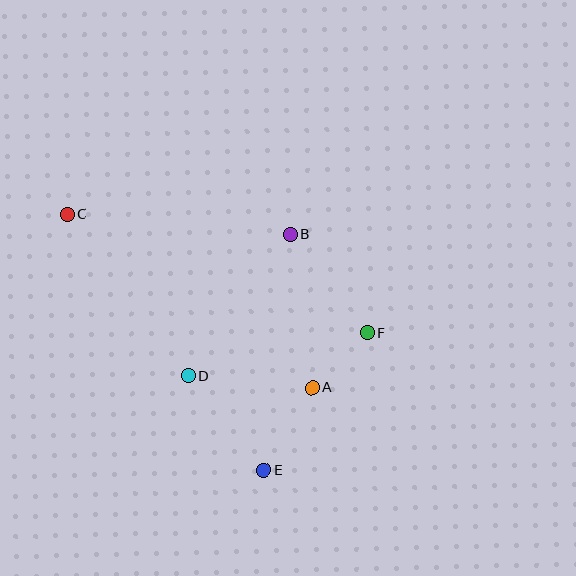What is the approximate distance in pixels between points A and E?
The distance between A and E is approximately 96 pixels.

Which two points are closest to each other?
Points A and F are closest to each other.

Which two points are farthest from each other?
Points C and E are farthest from each other.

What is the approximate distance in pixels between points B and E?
The distance between B and E is approximately 238 pixels.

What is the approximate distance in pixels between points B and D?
The distance between B and D is approximately 174 pixels.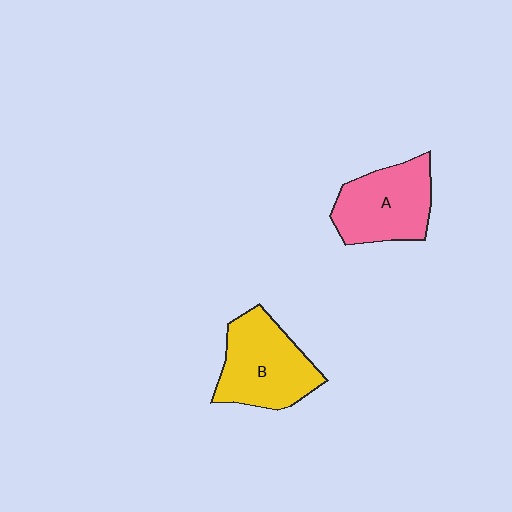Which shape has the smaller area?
Shape A (pink).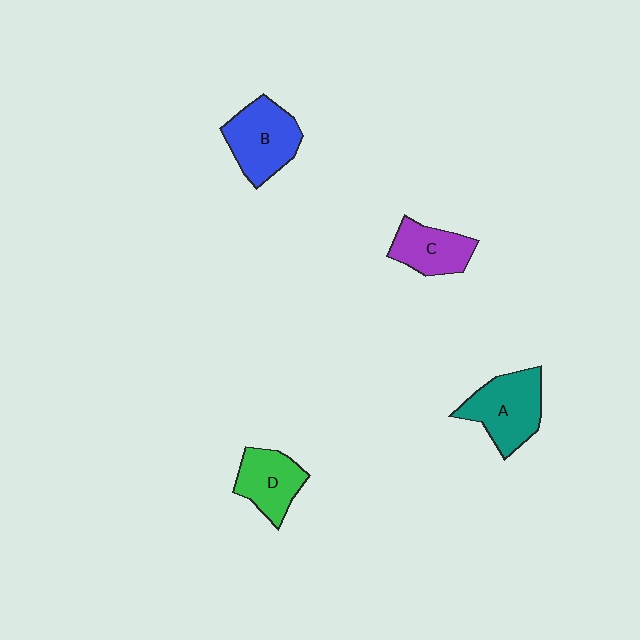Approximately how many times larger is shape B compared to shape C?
Approximately 1.3 times.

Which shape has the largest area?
Shape A (teal).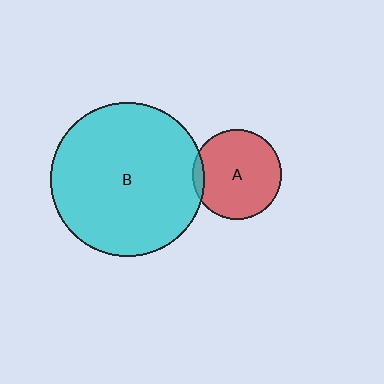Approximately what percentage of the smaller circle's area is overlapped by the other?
Approximately 5%.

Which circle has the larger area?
Circle B (cyan).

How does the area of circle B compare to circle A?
Approximately 2.9 times.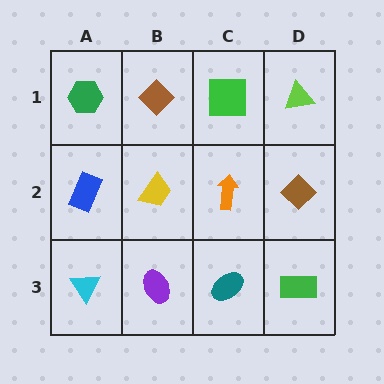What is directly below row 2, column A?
A cyan triangle.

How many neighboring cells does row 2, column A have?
3.